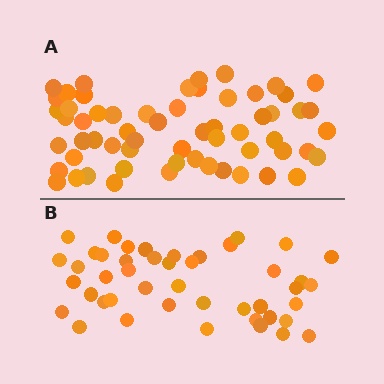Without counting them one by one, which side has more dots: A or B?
Region A (the top region) has more dots.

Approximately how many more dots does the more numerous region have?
Region A has approximately 15 more dots than region B.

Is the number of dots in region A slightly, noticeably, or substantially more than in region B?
Region A has noticeably more, but not dramatically so. The ratio is roughly 1.3 to 1.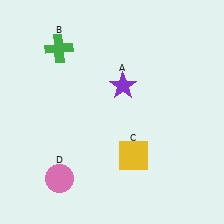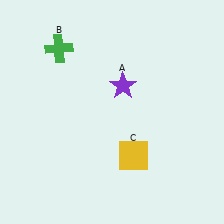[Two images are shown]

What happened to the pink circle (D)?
The pink circle (D) was removed in Image 2. It was in the bottom-left area of Image 1.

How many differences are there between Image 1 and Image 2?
There is 1 difference between the two images.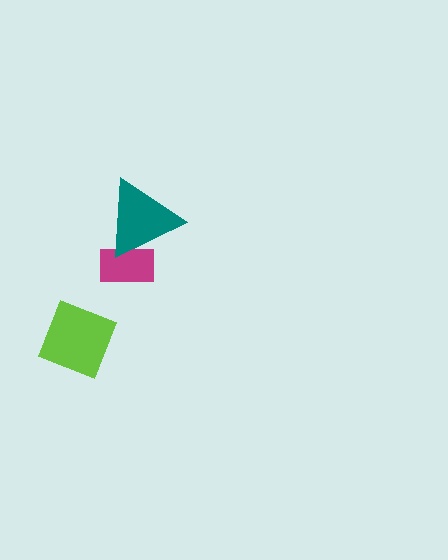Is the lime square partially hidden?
No, no other shape covers it.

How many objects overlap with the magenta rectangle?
1 object overlaps with the magenta rectangle.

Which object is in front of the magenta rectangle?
The teal triangle is in front of the magenta rectangle.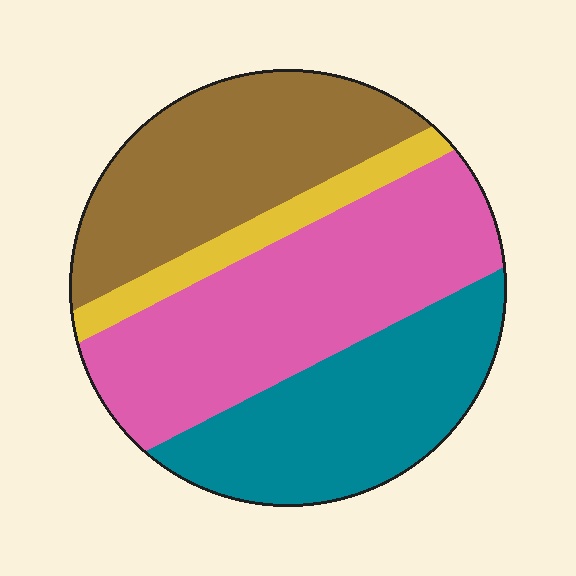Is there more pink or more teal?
Pink.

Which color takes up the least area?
Yellow, at roughly 10%.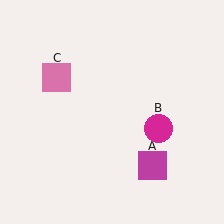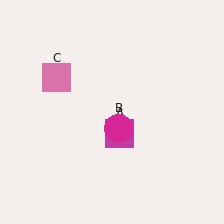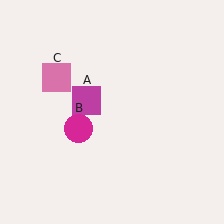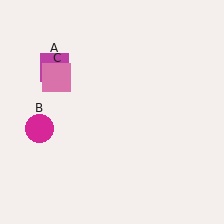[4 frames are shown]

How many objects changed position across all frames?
2 objects changed position: magenta square (object A), magenta circle (object B).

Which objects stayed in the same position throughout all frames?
Pink square (object C) remained stationary.